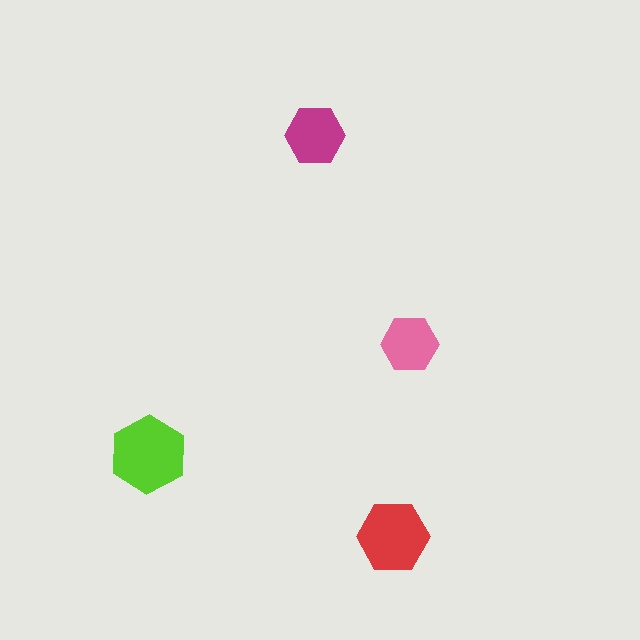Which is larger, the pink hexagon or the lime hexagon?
The lime one.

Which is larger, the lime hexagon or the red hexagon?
The lime one.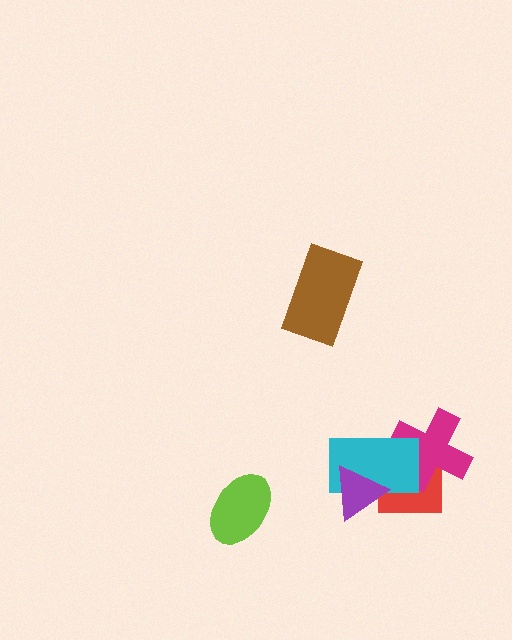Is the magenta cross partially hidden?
Yes, it is partially covered by another shape.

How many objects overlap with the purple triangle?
2 objects overlap with the purple triangle.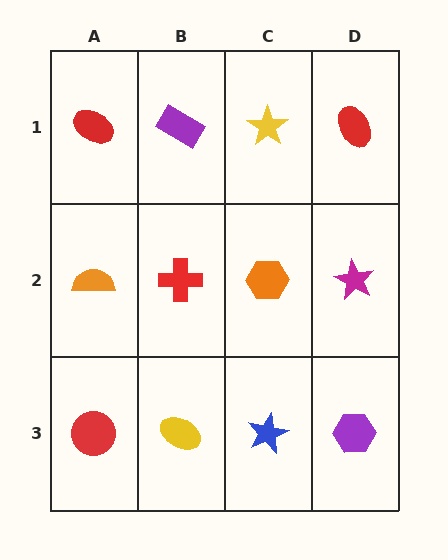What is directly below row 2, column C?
A blue star.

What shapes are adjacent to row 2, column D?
A red ellipse (row 1, column D), a purple hexagon (row 3, column D), an orange hexagon (row 2, column C).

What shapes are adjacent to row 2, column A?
A red ellipse (row 1, column A), a red circle (row 3, column A), a red cross (row 2, column B).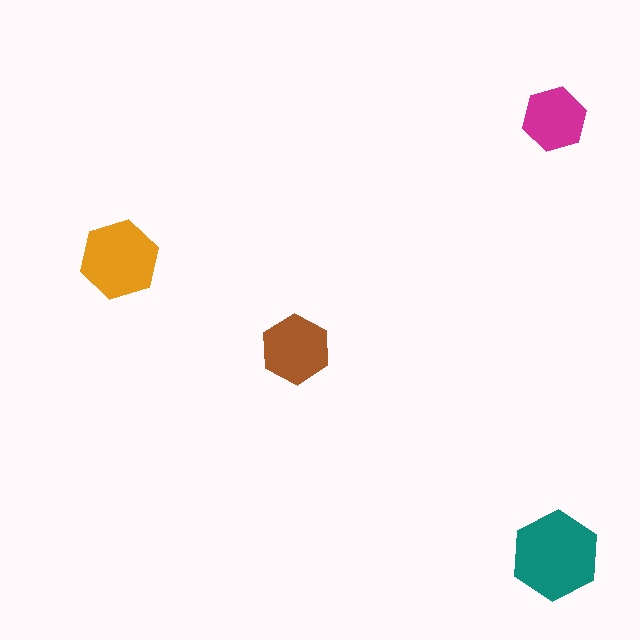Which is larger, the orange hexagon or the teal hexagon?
The teal one.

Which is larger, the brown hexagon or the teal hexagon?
The teal one.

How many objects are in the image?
There are 4 objects in the image.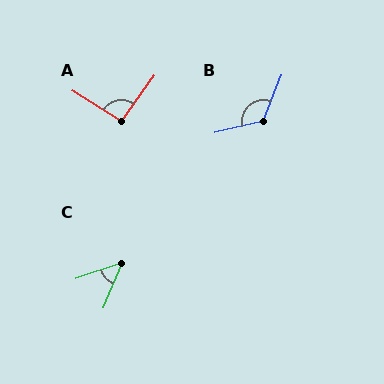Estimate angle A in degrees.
Approximately 94 degrees.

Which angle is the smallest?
C, at approximately 48 degrees.